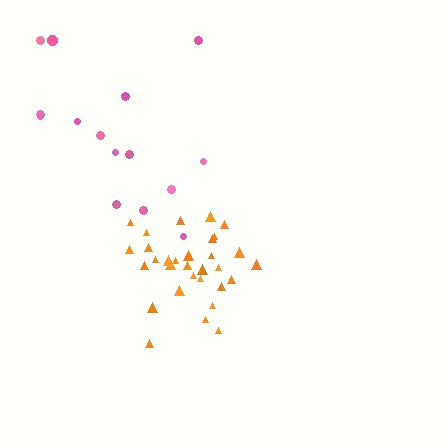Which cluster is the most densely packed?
Orange.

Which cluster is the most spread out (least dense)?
Pink.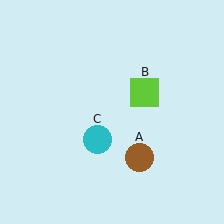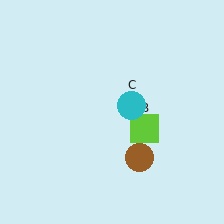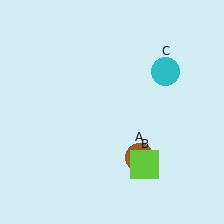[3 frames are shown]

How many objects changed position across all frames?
2 objects changed position: lime square (object B), cyan circle (object C).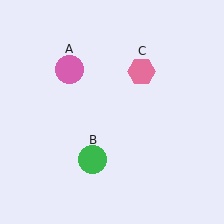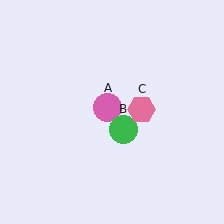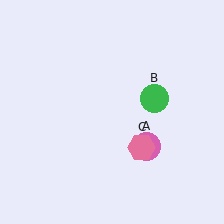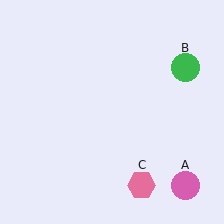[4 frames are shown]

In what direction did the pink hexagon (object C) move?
The pink hexagon (object C) moved down.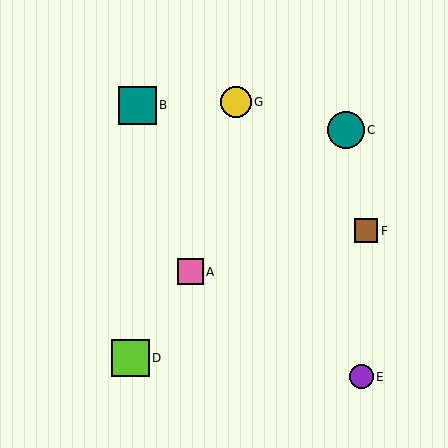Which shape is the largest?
The teal square (labeled B) is the largest.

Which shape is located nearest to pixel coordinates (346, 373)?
The purple circle (labeled E) at (361, 377) is nearest to that location.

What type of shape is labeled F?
Shape F is a brown square.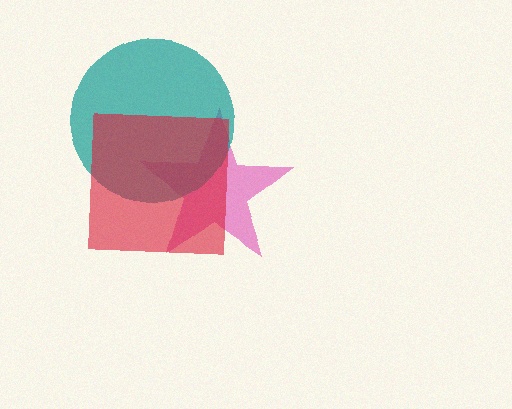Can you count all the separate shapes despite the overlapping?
Yes, there are 3 separate shapes.